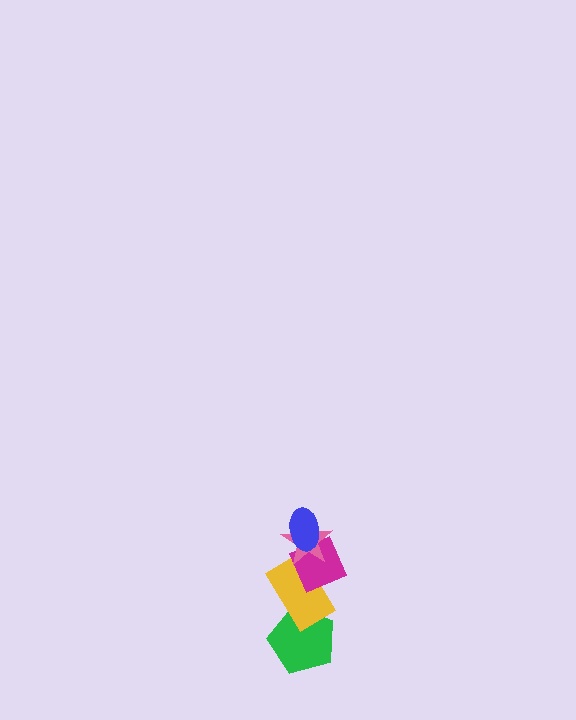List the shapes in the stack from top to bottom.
From top to bottom: the blue ellipse, the pink star, the magenta diamond, the yellow rectangle, the green pentagon.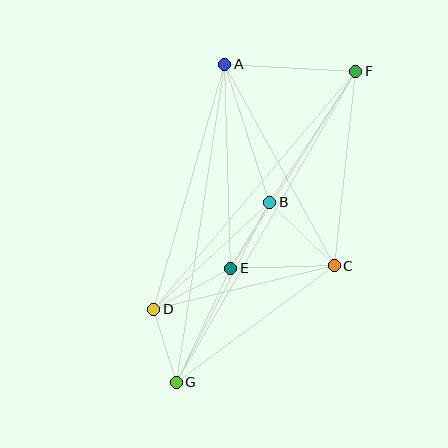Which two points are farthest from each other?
Points F and G are farthest from each other.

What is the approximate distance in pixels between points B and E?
The distance between B and E is approximately 77 pixels.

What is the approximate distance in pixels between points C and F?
The distance between C and F is approximately 196 pixels.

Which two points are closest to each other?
Points D and G are closest to each other.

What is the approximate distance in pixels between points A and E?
The distance between A and E is approximately 204 pixels.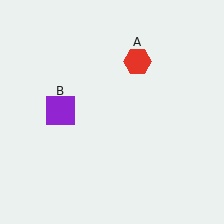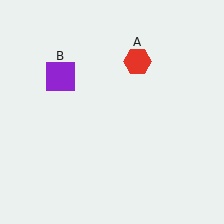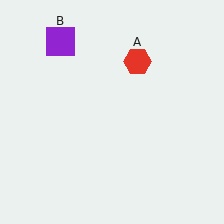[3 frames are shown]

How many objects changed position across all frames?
1 object changed position: purple square (object B).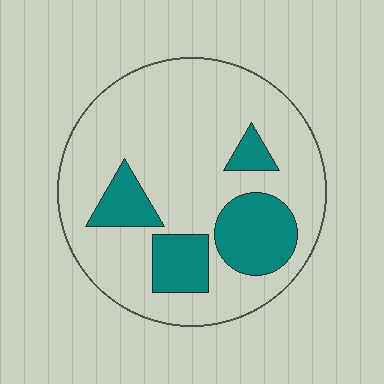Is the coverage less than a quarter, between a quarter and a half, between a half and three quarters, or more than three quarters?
Less than a quarter.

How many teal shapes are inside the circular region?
4.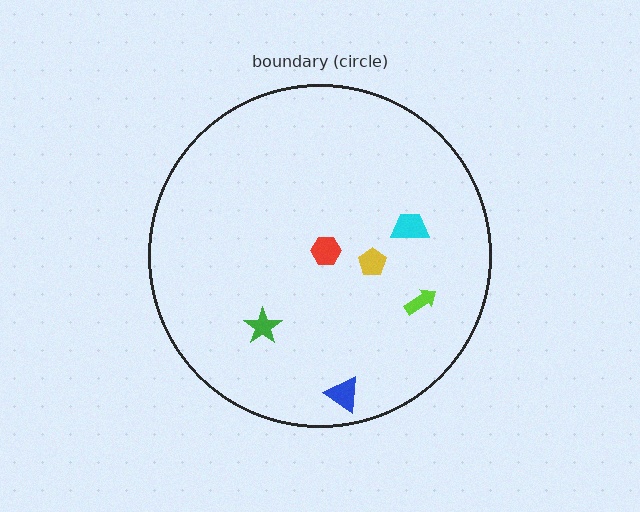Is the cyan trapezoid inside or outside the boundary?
Inside.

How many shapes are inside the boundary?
6 inside, 0 outside.